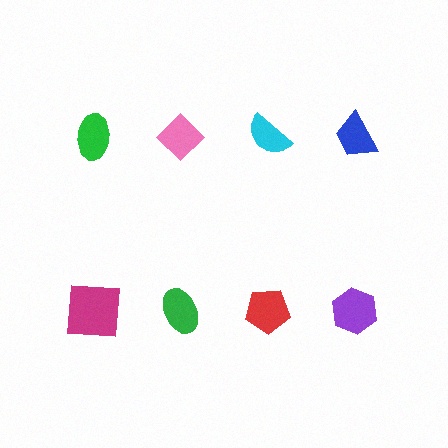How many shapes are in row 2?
4 shapes.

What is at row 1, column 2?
A pink diamond.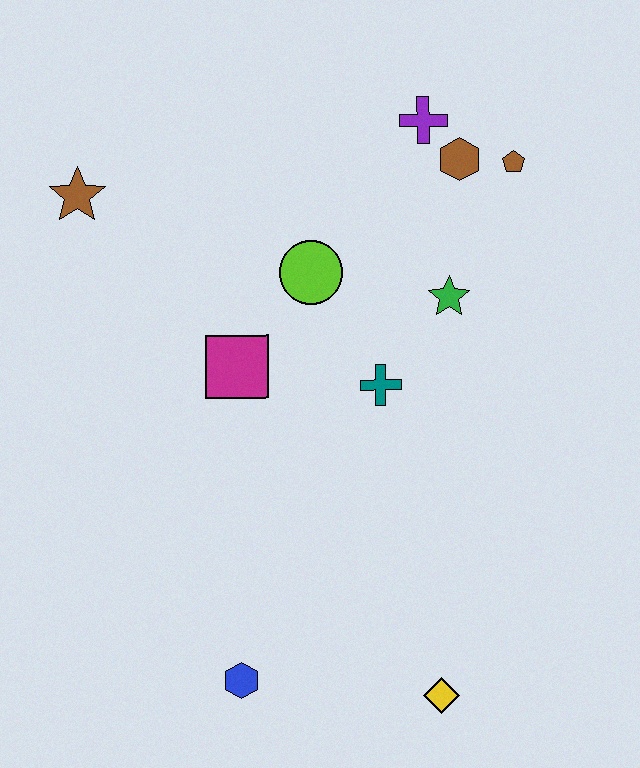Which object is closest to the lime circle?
The magenta square is closest to the lime circle.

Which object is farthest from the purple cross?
The blue hexagon is farthest from the purple cross.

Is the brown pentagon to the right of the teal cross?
Yes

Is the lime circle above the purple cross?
No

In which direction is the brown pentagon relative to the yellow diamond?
The brown pentagon is above the yellow diamond.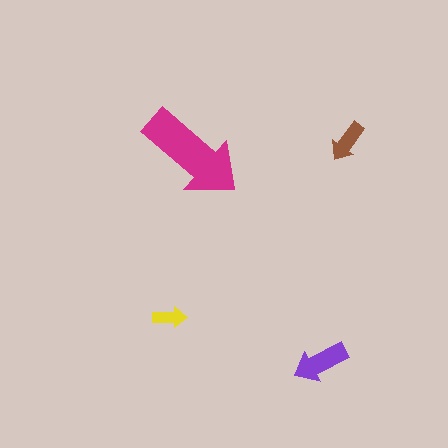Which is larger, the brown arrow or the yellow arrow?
The brown one.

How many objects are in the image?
There are 4 objects in the image.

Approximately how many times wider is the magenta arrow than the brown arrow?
About 2.5 times wider.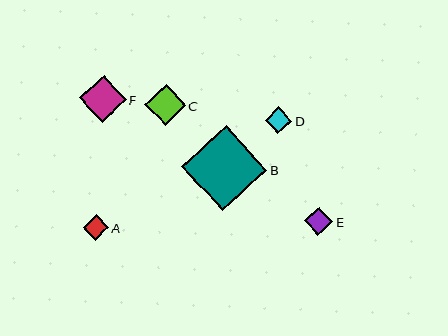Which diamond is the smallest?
Diamond A is the smallest with a size of approximately 25 pixels.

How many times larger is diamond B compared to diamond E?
Diamond B is approximately 3.0 times the size of diamond E.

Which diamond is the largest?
Diamond B is the largest with a size of approximately 85 pixels.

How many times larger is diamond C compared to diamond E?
Diamond C is approximately 1.4 times the size of diamond E.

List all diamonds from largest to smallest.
From largest to smallest: B, F, C, E, D, A.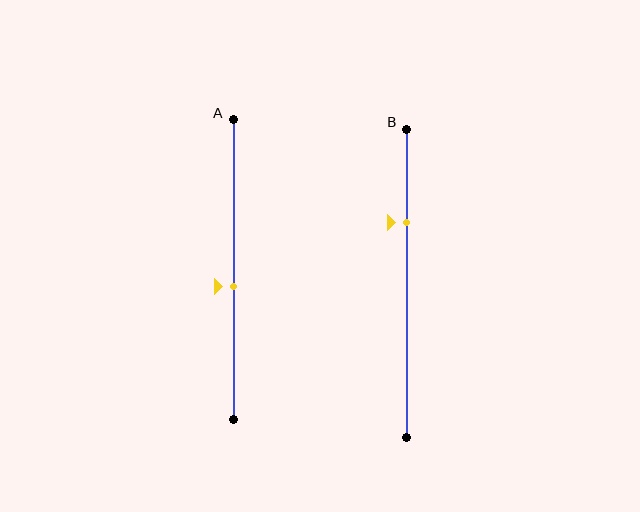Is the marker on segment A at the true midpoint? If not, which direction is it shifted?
No, the marker on segment A is shifted downward by about 6% of the segment length.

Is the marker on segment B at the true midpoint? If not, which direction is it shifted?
No, the marker on segment B is shifted upward by about 20% of the segment length.